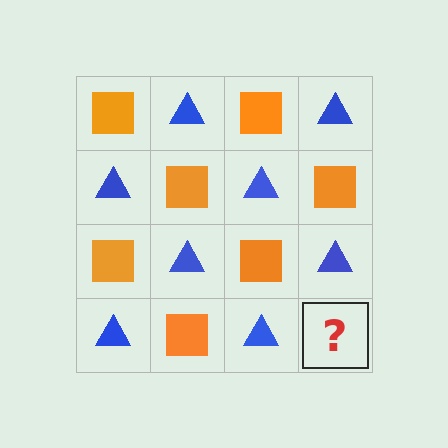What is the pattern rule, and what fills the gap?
The rule is that it alternates orange square and blue triangle in a checkerboard pattern. The gap should be filled with an orange square.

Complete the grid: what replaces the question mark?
The question mark should be replaced with an orange square.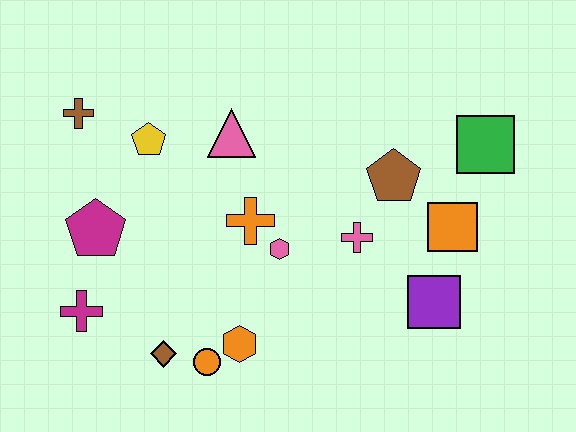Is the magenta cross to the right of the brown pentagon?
No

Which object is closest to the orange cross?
The pink hexagon is closest to the orange cross.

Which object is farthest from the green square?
The magenta cross is farthest from the green square.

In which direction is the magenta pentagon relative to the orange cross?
The magenta pentagon is to the left of the orange cross.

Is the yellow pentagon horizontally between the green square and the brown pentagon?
No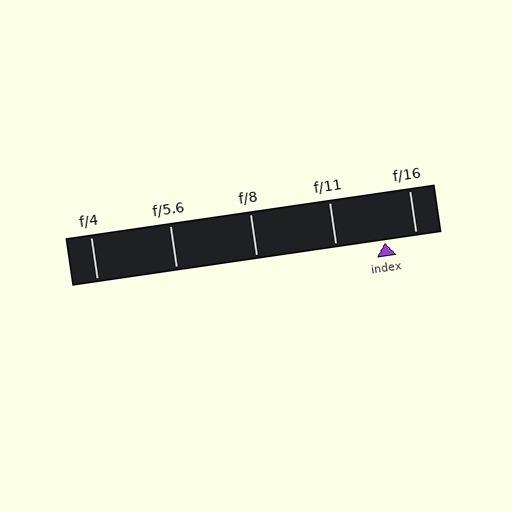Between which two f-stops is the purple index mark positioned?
The index mark is between f/11 and f/16.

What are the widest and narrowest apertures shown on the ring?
The widest aperture shown is f/4 and the narrowest is f/16.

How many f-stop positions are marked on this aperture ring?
There are 5 f-stop positions marked.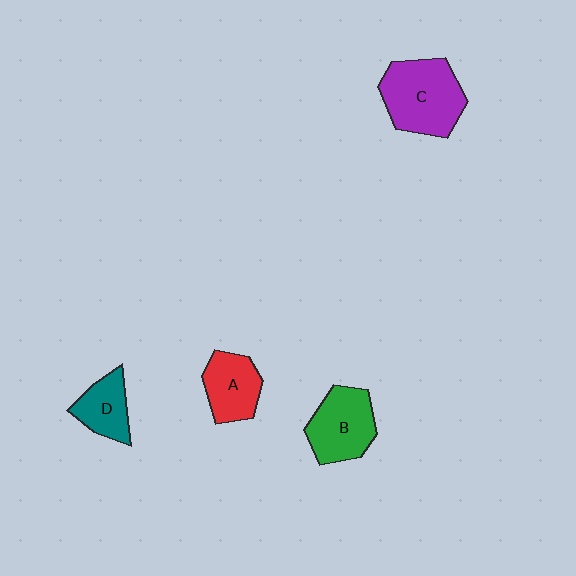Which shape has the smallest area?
Shape D (teal).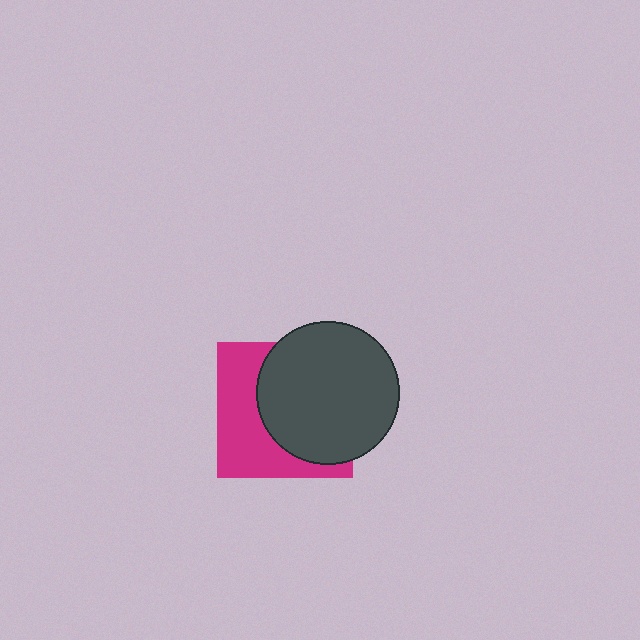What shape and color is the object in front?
The object in front is a dark gray circle.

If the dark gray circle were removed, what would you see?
You would see the complete magenta square.